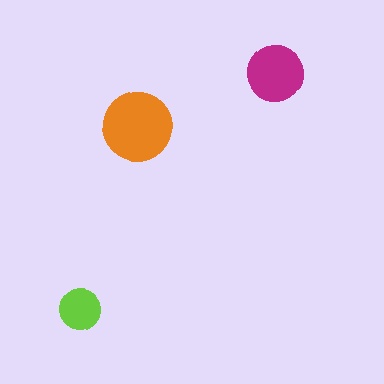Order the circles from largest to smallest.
the orange one, the magenta one, the lime one.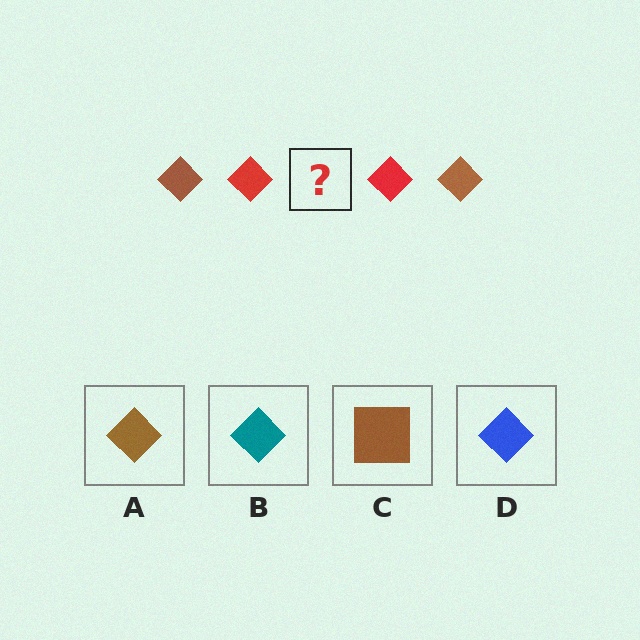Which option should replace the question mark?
Option A.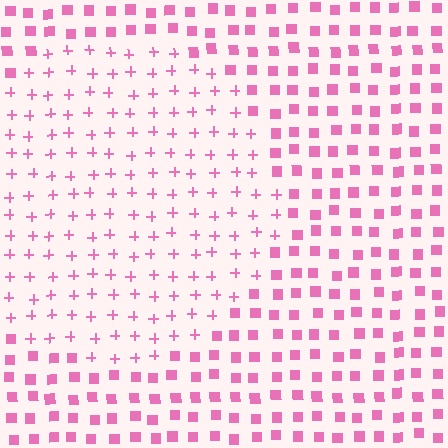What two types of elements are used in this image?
The image uses plus signs inside the circle region and squares outside it.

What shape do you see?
I see a circle.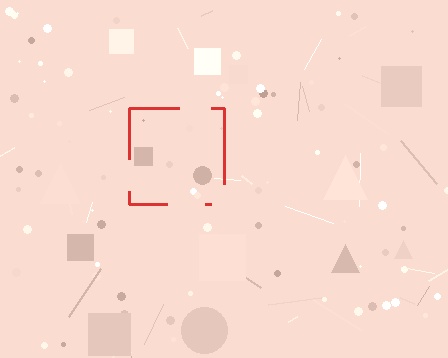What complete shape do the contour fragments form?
The contour fragments form a square.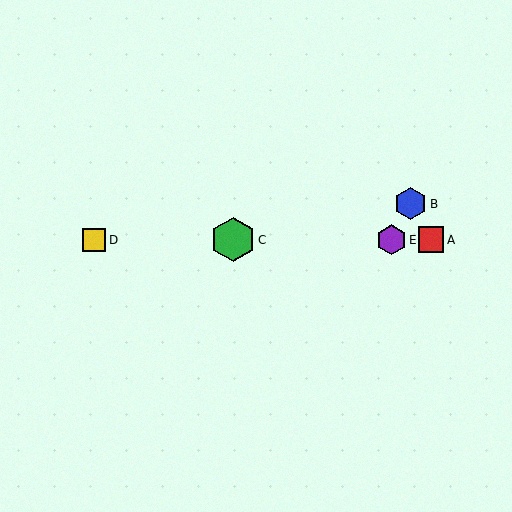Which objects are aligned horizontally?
Objects A, C, D, E are aligned horizontally.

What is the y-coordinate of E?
Object E is at y≈240.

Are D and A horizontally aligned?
Yes, both are at y≈240.